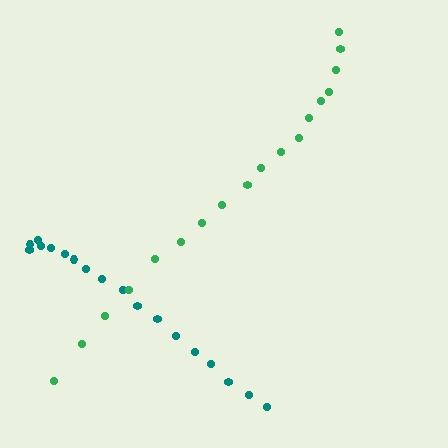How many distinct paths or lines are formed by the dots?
There are 2 distinct paths.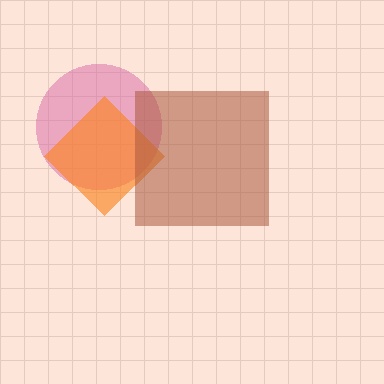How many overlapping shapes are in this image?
There are 3 overlapping shapes in the image.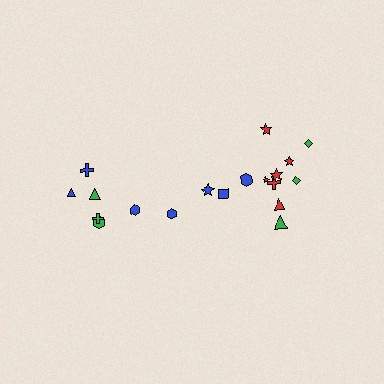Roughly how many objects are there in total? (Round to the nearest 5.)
Roughly 20 objects in total.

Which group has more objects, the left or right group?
The right group.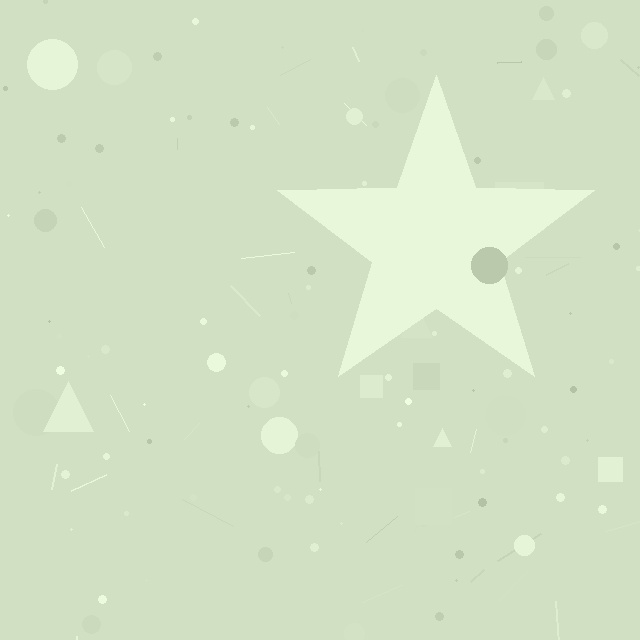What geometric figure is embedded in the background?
A star is embedded in the background.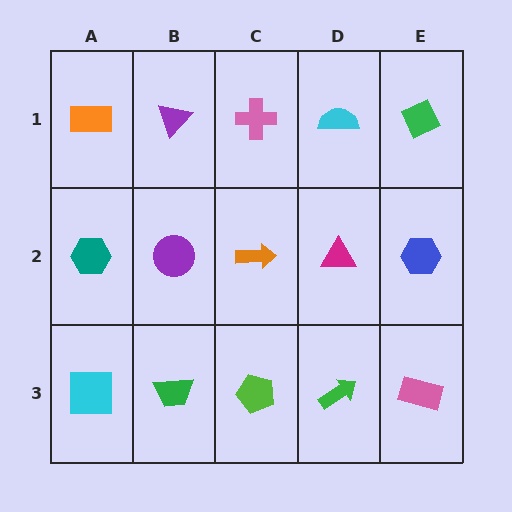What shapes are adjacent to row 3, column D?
A magenta triangle (row 2, column D), a lime pentagon (row 3, column C), a pink rectangle (row 3, column E).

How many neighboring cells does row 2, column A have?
3.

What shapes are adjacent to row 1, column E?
A blue hexagon (row 2, column E), a cyan semicircle (row 1, column D).